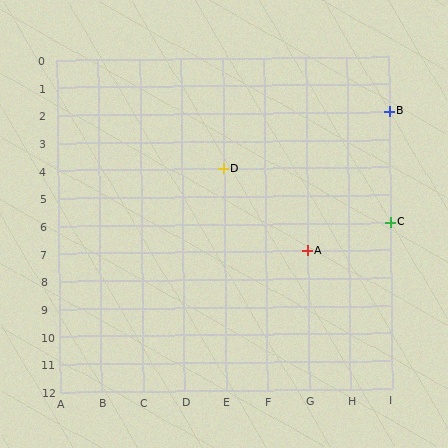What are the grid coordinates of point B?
Point B is at grid coordinates (I, 2).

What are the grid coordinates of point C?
Point C is at grid coordinates (I, 6).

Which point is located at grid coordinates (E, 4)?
Point D is at (E, 4).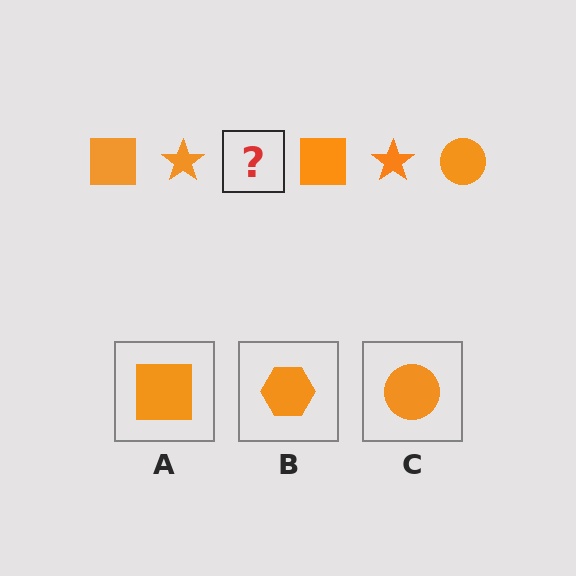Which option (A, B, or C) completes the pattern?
C.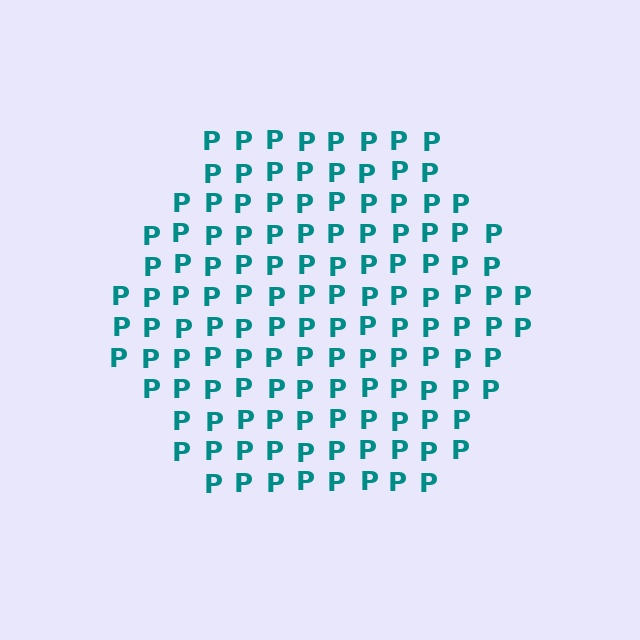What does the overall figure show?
The overall figure shows a hexagon.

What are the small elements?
The small elements are letter P's.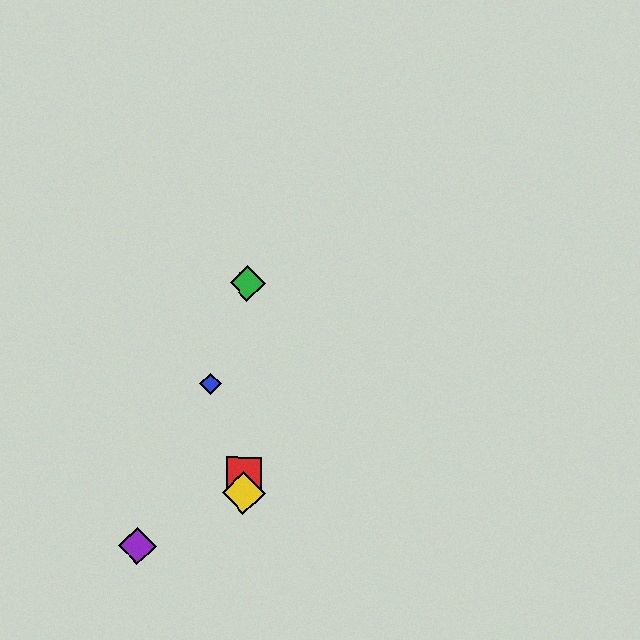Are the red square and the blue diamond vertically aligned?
No, the red square is at x≈244 and the blue diamond is at x≈210.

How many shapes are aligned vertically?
3 shapes (the red square, the green diamond, the yellow diamond) are aligned vertically.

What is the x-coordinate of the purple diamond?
The purple diamond is at x≈137.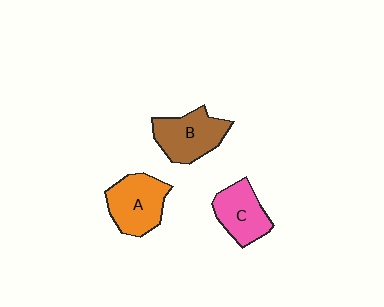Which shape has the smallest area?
Shape C (pink).